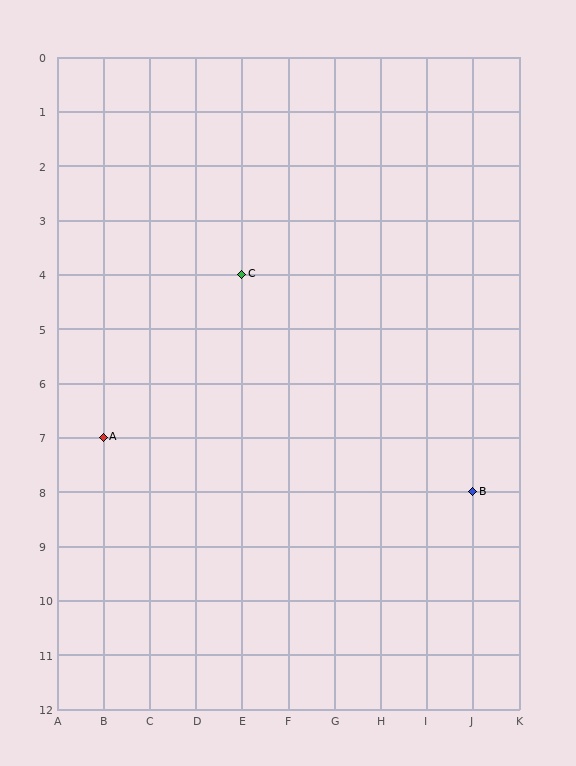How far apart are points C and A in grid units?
Points C and A are 3 columns and 3 rows apart (about 4.2 grid units diagonally).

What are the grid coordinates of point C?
Point C is at grid coordinates (E, 4).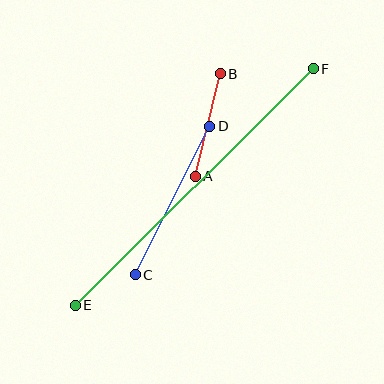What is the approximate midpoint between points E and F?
The midpoint is at approximately (194, 187) pixels.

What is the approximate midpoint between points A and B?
The midpoint is at approximately (208, 125) pixels.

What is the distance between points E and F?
The distance is approximately 335 pixels.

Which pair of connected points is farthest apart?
Points E and F are farthest apart.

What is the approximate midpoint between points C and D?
The midpoint is at approximately (172, 200) pixels.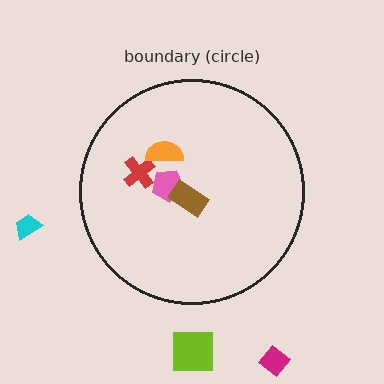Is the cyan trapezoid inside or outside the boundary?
Outside.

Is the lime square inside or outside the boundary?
Outside.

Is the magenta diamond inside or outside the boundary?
Outside.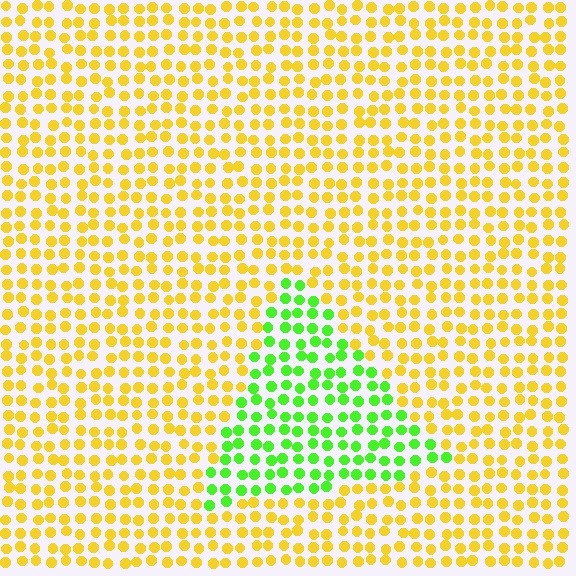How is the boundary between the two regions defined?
The boundary is defined purely by a slight shift in hue (about 61 degrees). Spacing, size, and orientation are identical on both sides.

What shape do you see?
I see a triangle.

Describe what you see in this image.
The image is filled with small yellow elements in a uniform arrangement. A triangle-shaped region is visible where the elements are tinted to a slightly different hue, forming a subtle color boundary.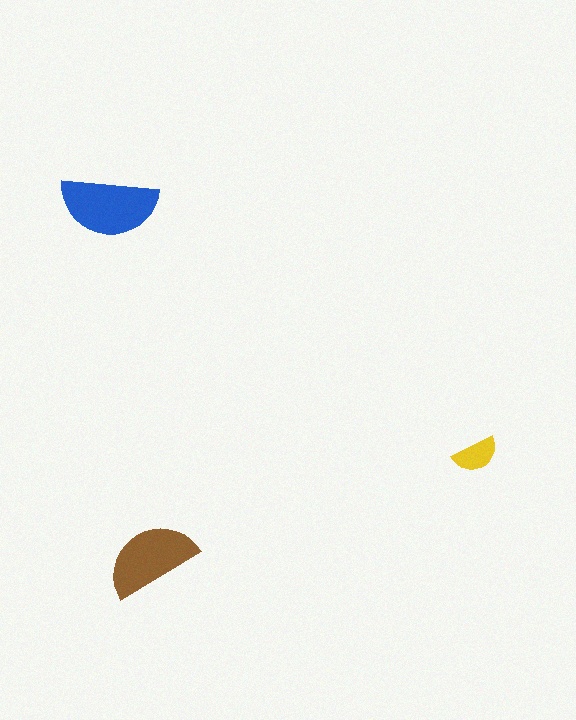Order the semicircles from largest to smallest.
the blue one, the brown one, the yellow one.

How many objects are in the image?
There are 3 objects in the image.